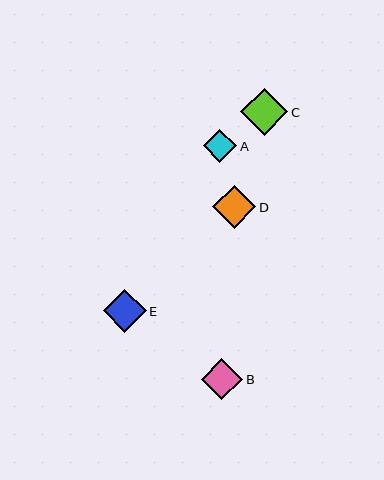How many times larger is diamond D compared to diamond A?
Diamond D is approximately 1.3 times the size of diamond A.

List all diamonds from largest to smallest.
From largest to smallest: C, E, D, B, A.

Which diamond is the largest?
Diamond C is the largest with a size of approximately 47 pixels.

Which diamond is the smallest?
Diamond A is the smallest with a size of approximately 33 pixels.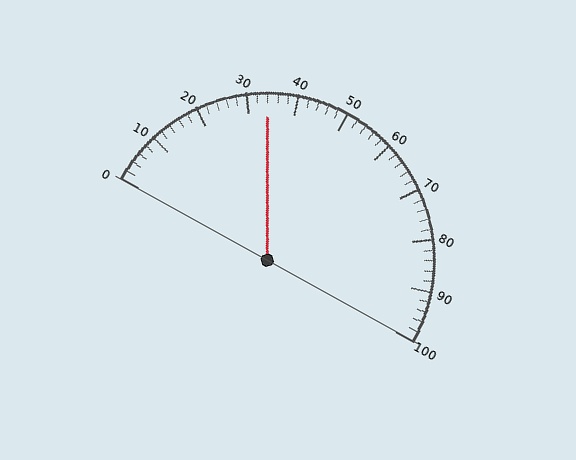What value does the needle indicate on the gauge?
The needle indicates approximately 34.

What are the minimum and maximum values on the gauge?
The gauge ranges from 0 to 100.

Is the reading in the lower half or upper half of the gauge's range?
The reading is in the lower half of the range (0 to 100).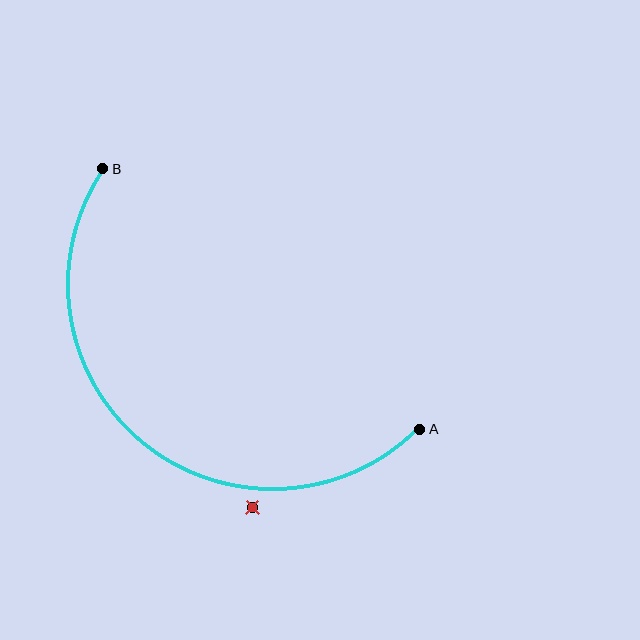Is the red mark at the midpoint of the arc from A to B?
No — the red mark does not lie on the arc at all. It sits slightly outside the curve.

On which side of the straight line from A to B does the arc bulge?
The arc bulges below and to the left of the straight line connecting A and B.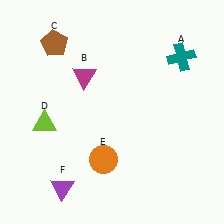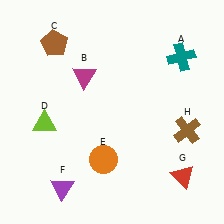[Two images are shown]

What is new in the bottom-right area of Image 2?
A brown cross (H) was added in the bottom-right area of Image 2.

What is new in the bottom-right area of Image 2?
A red triangle (G) was added in the bottom-right area of Image 2.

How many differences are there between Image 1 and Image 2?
There are 2 differences between the two images.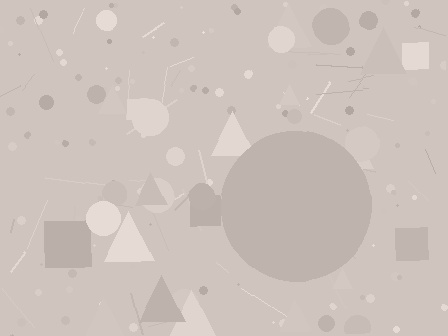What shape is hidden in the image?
A circle is hidden in the image.